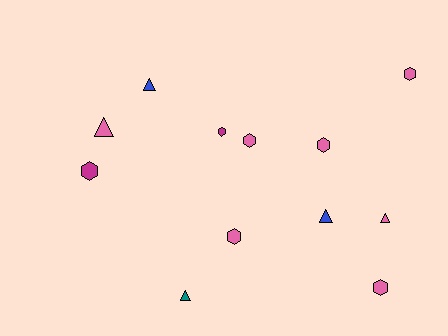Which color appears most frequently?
Pink, with 7 objects.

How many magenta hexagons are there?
There are 2 magenta hexagons.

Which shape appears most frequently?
Hexagon, with 7 objects.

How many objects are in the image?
There are 12 objects.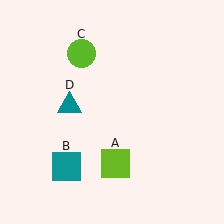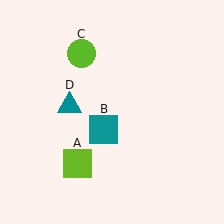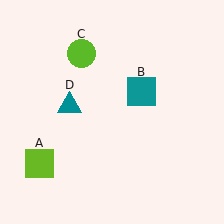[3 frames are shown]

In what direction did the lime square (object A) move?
The lime square (object A) moved left.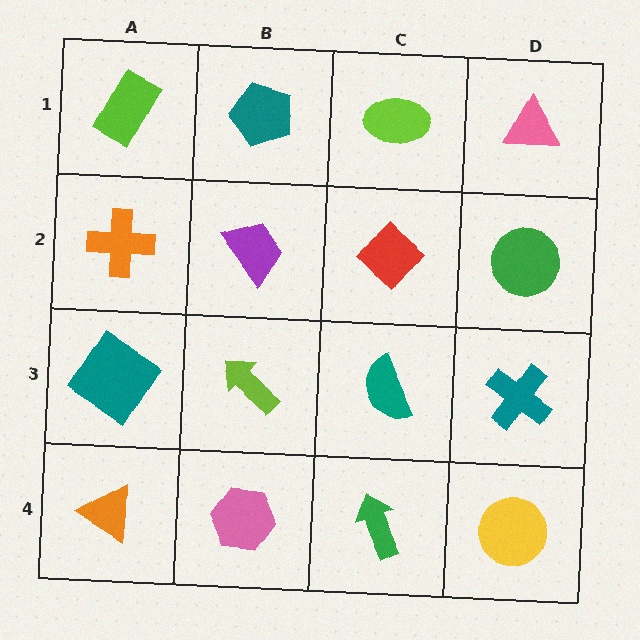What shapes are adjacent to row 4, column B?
A lime arrow (row 3, column B), an orange triangle (row 4, column A), a green arrow (row 4, column C).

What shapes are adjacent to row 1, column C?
A red diamond (row 2, column C), a teal pentagon (row 1, column B), a pink triangle (row 1, column D).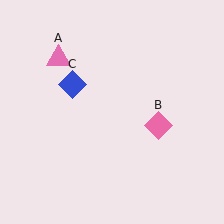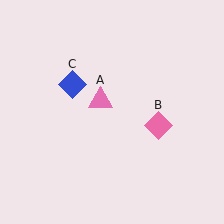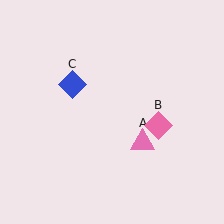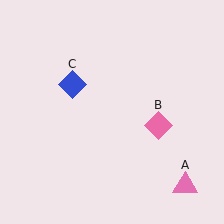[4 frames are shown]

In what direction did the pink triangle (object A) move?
The pink triangle (object A) moved down and to the right.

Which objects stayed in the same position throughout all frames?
Pink diamond (object B) and blue diamond (object C) remained stationary.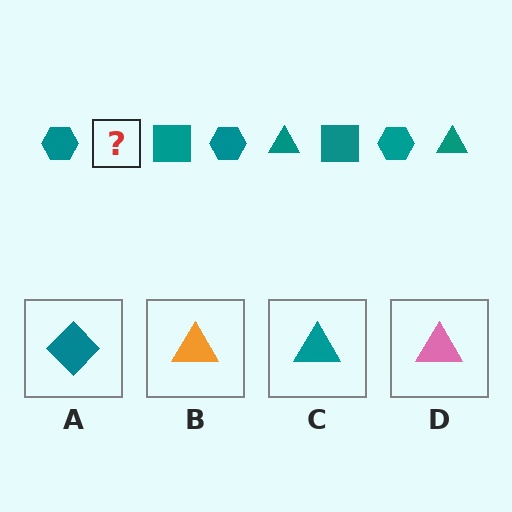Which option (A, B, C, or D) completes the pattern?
C.